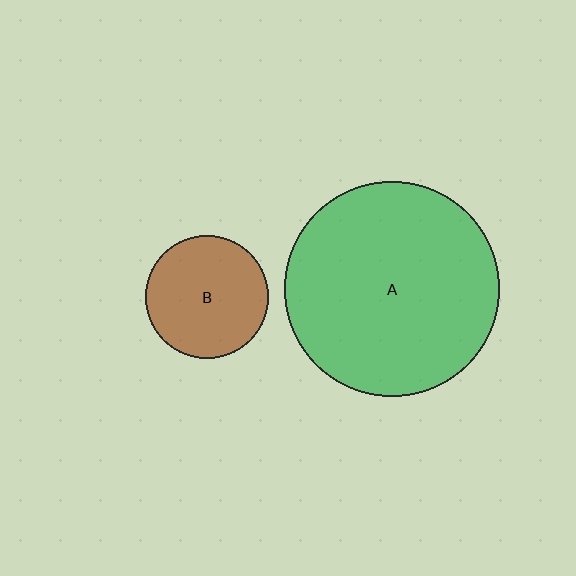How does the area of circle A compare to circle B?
Approximately 3.1 times.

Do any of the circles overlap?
No, none of the circles overlap.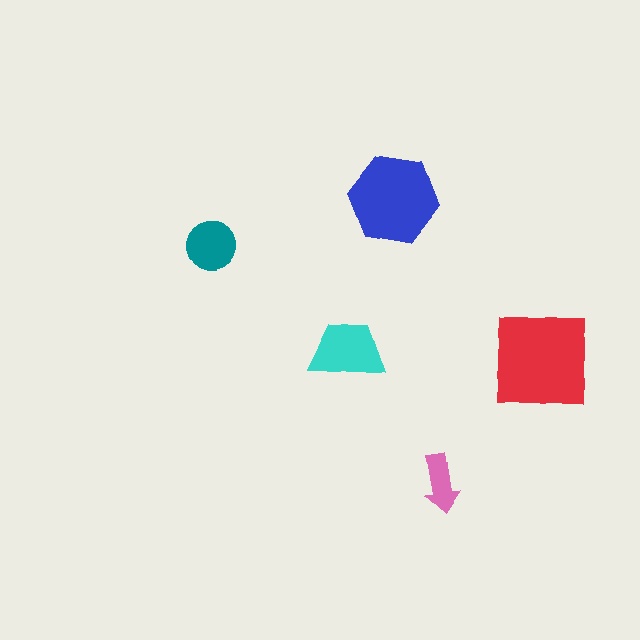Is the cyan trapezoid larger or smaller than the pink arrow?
Larger.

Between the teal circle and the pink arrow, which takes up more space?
The teal circle.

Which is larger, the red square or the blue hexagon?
The red square.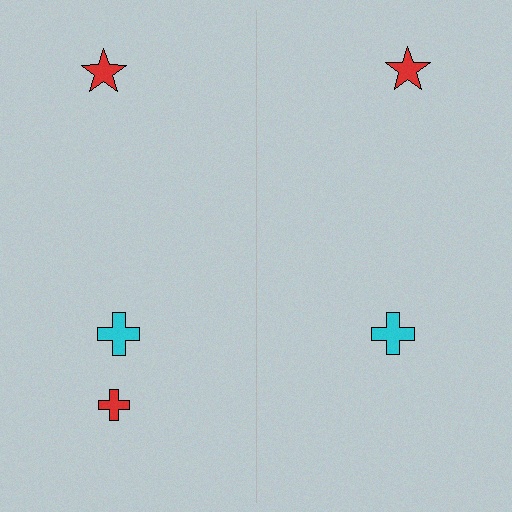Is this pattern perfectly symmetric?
No, the pattern is not perfectly symmetric. A red cross is missing from the right side.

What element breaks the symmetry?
A red cross is missing from the right side.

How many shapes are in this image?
There are 5 shapes in this image.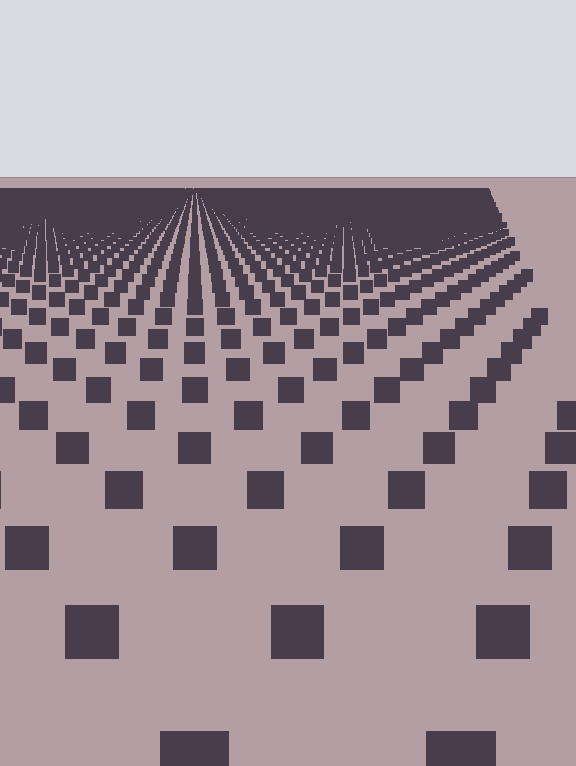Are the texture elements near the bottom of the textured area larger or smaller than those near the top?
Larger. Near the bottom, elements are closer to the viewer and appear at a bigger on-screen size.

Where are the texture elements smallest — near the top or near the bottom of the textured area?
Near the top.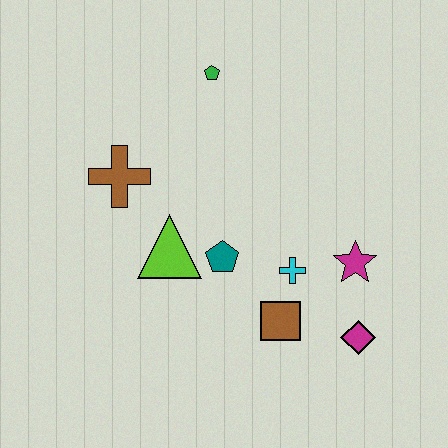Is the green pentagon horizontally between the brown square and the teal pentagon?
No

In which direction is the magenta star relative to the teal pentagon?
The magenta star is to the right of the teal pentagon.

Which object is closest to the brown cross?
The lime triangle is closest to the brown cross.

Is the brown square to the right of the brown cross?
Yes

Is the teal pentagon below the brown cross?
Yes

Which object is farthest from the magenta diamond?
The green pentagon is farthest from the magenta diamond.